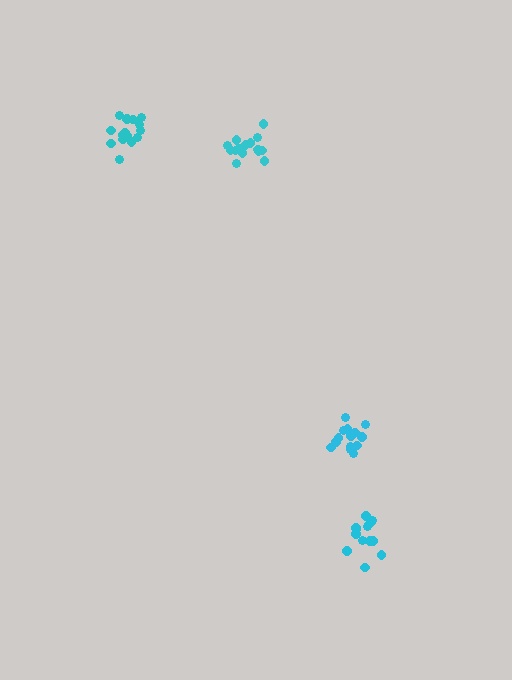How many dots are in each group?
Group 1: 15 dots, Group 2: 15 dots, Group 3: 15 dots, Group 4: 13 dots (58 total).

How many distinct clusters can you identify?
There are 4 distinct clusters.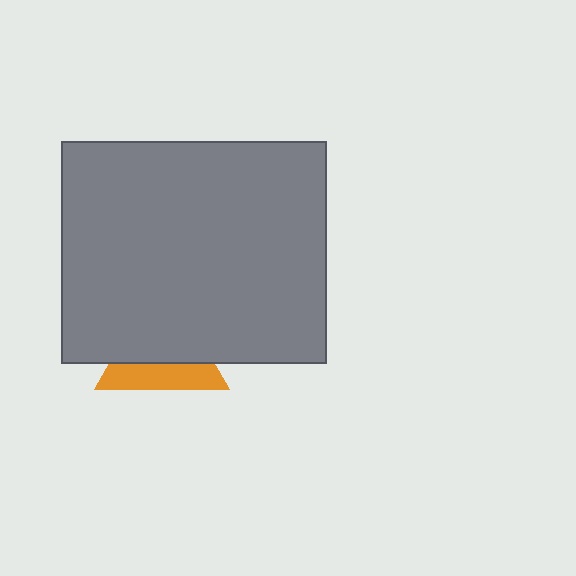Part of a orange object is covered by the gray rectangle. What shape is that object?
It is a triangle.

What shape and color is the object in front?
The object in front is a gray rectangle.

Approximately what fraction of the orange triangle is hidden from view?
Roughly 61% of the orange triangle is hidden behind the gray rectangle.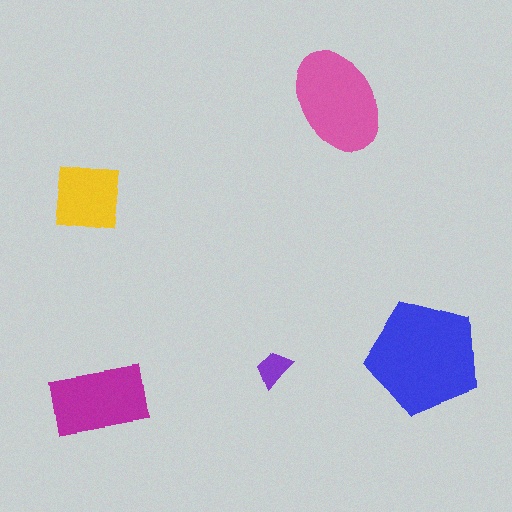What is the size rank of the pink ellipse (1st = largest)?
2nd.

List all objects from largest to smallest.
The blue pentagon, the pink ellipse, the magenta rectangle, the yellow square, the purple trapezoid.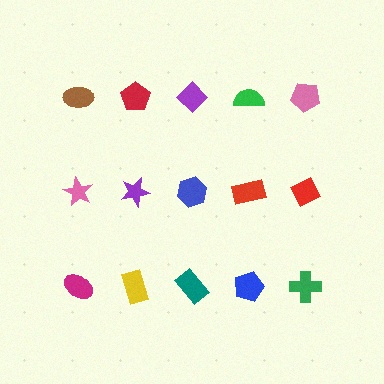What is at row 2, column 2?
A purple star.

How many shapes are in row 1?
5 shapes.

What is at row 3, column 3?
A teal rectangle.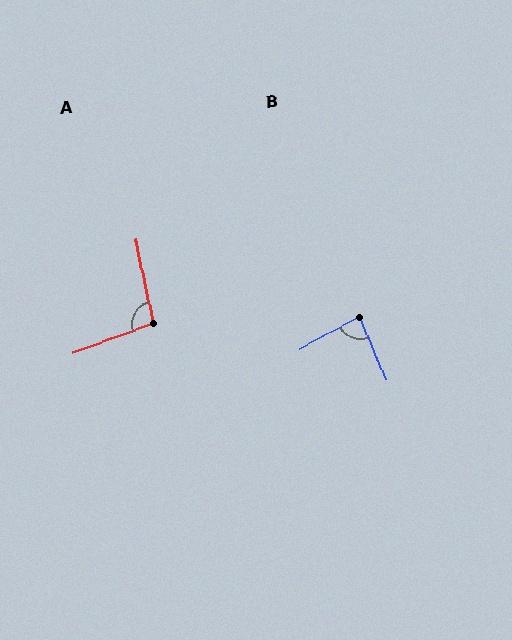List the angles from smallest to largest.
B (84°), A (98°).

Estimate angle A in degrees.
Approximately 98 degrees.